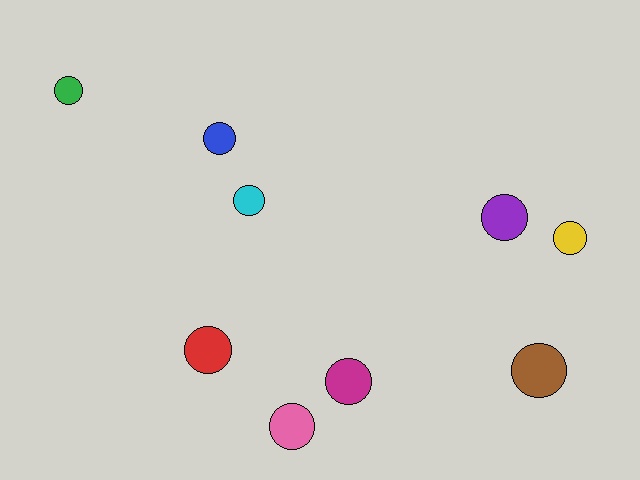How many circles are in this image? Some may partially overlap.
There are 9 circles.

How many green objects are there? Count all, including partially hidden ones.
There is 1 green object.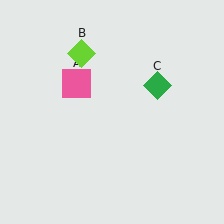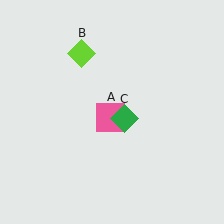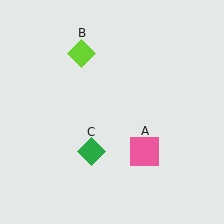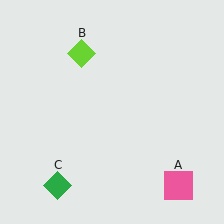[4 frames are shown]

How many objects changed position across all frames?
2 objects changed position: pink square (object A), green diamond (object C).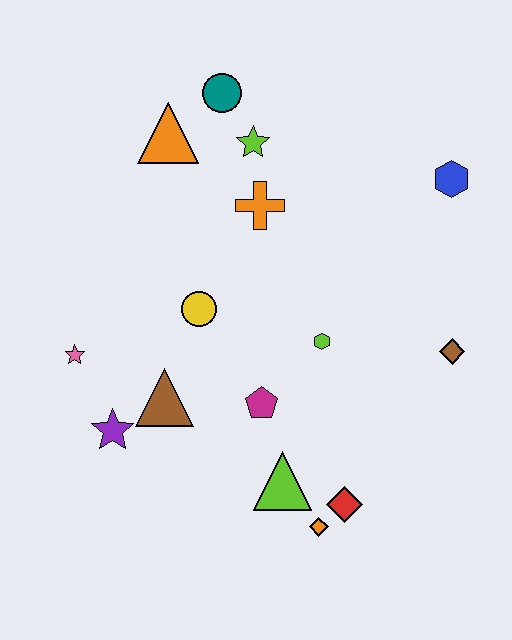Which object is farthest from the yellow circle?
The blue hexagon is farthest from the yellow circle.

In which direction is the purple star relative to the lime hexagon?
The purple star is to the left of the lime hexagon.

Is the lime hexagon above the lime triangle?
Yes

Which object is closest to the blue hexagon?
The brown diamond is closest to the blue hexagon.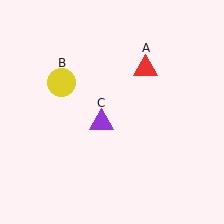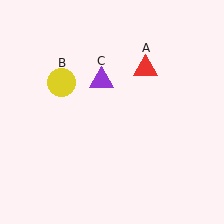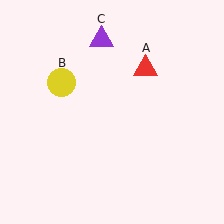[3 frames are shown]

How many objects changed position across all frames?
1 object changed position: purple triangle (object C).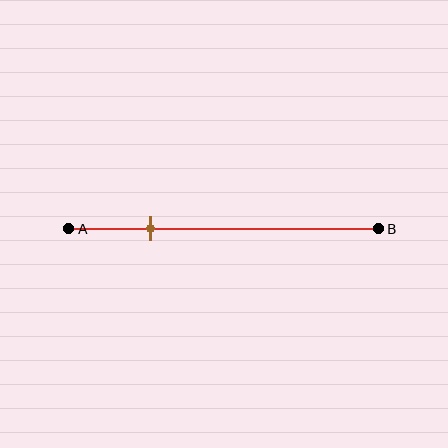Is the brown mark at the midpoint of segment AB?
No, the mark is at about 25% from A, not at the 50% midpoint.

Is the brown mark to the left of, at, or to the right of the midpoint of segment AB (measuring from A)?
The brown mark is to the left of the midpoint of segment AB.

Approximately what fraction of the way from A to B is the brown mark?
The brown mark is approximately 25% of the way from A to B.